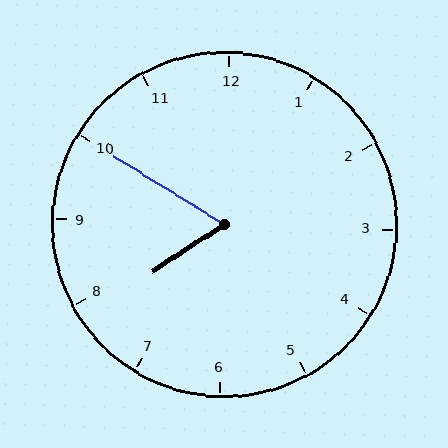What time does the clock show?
7:50.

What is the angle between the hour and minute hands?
Approximately 65 degrees.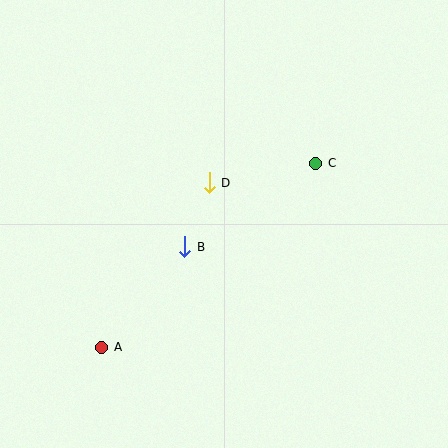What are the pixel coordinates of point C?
Point C is at (316, 163).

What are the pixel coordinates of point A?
Point A is at (102, 347).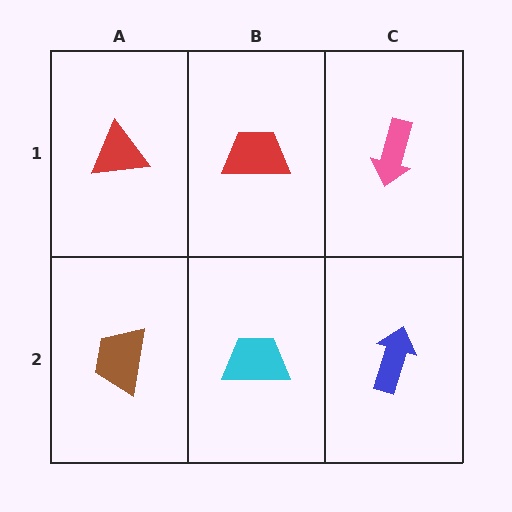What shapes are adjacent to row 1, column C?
A blue arrow (row 2, column C), a red trapezoid (row 1, column B).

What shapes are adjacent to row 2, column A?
A red triangle (row 1, column A), a cyan trapezoid (row 2, column B).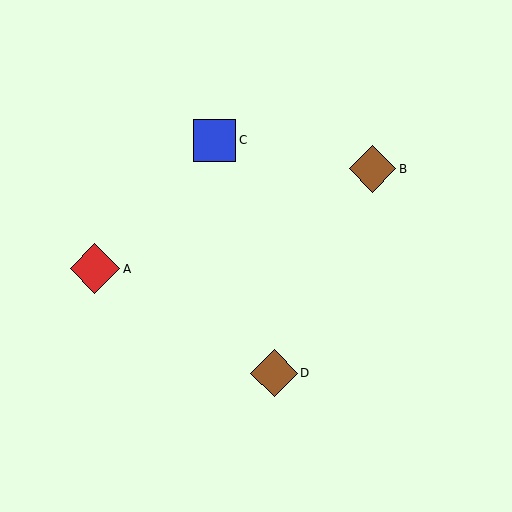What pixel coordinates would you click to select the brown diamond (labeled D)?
Click at (274, 373) to select the brown diamond D.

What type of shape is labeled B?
Shape B is a brown diamond.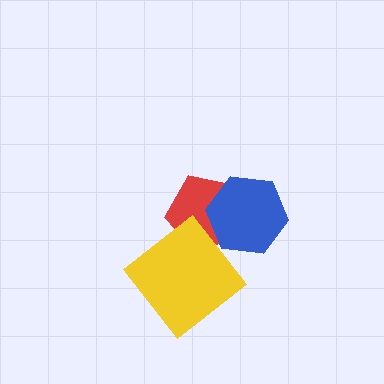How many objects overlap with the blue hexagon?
1 object overlaps with the blue hexagon.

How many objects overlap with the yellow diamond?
1 object overlaps with the yellow diamond.